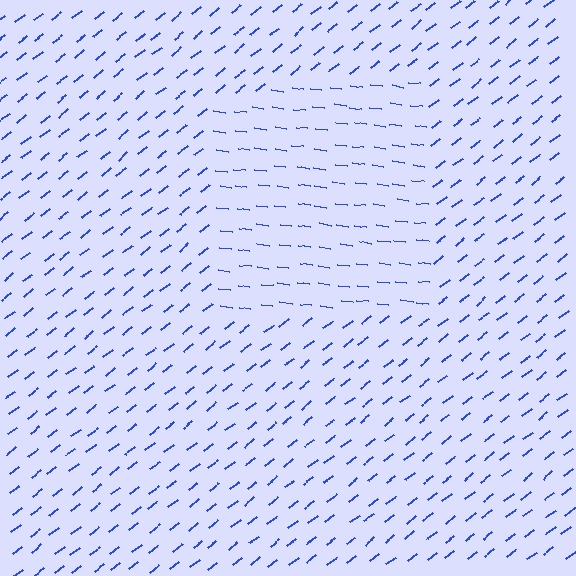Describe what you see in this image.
The image is filled with small blue line segments. A rectangle region in the image has lines oriented differently from the surrounding lines, creating a visible texture boundary.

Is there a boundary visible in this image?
Yes, there is a texture boundary formed by a change in line orientation.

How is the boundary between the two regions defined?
The boundary is defined purely by a change in line orientation (approximately 45 degrees difference). All lines are the same color and thickness.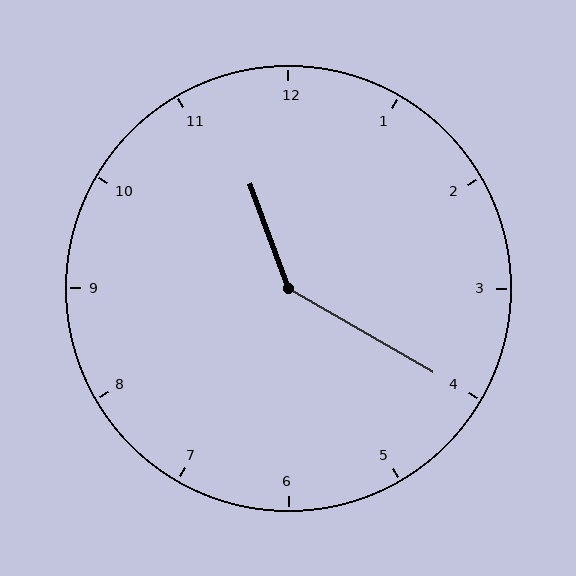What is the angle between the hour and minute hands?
Approximately 140 degrees.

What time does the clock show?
11:20.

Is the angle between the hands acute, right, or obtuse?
It is obtuse.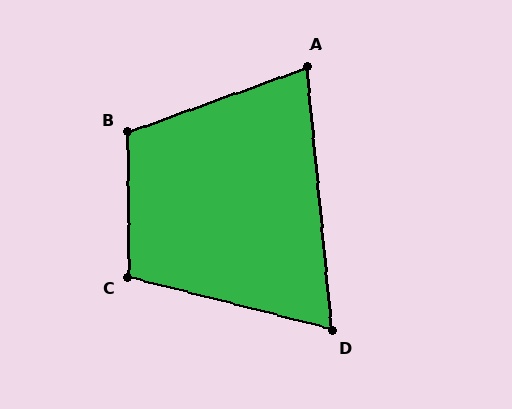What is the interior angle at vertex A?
Approximately 75 degrees (acute).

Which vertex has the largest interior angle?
B, at approximately 110 degrees.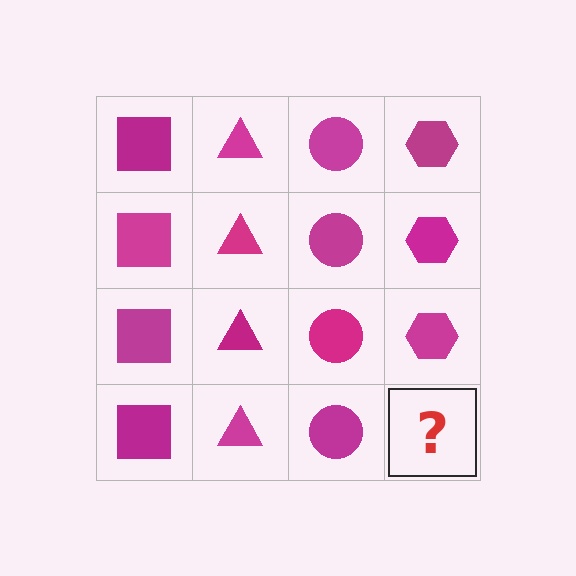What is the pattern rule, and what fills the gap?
The rule is that each column has a consistent shape. The gap should be filled with a magenta hexagon.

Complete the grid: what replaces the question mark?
The question mark should be replaced with a magenta hexagon.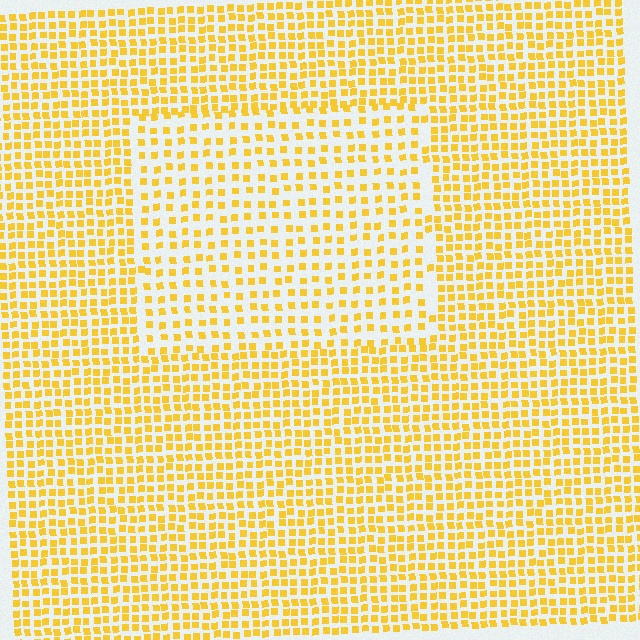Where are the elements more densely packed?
The elements are more densely packed outside the rectangle boundary.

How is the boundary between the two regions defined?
The boundary is defined by a change in element density (approximately 1.7x ratio). All elements are the same color, size, and shape.